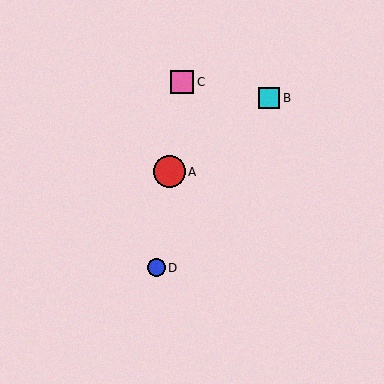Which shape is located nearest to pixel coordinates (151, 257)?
The blue circle (labeled D) at (156, 268) is nearest to that location.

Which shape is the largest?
The red circle (labeled A) is the largest.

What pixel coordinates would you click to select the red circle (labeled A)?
Click at (170, 172) to select the red circle A.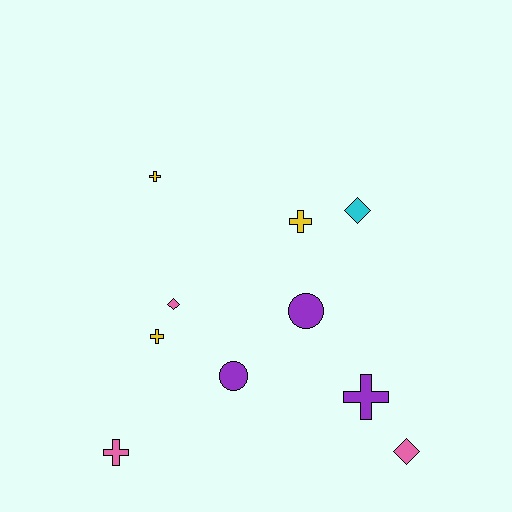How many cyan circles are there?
There are no cyan circles.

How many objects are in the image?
There are 10 objects.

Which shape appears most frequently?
Cross, with 5 objects.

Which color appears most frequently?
Purple, with 3 objects.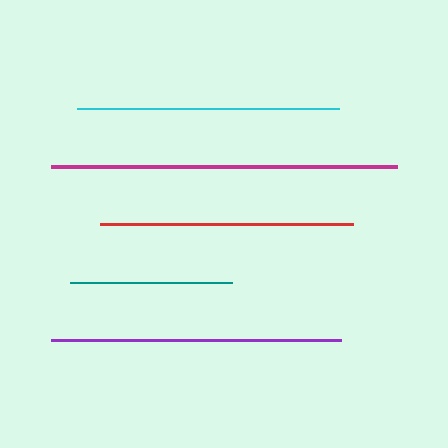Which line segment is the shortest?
The teal line is the shortest at approximately 163 pixels.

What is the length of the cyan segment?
The cyan segment is approximately 263 pixels long.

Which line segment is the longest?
The magenta line is the longest at approximately 346 pixels.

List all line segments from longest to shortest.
From longest to shortest: magenta, purple, cyan, red, teal.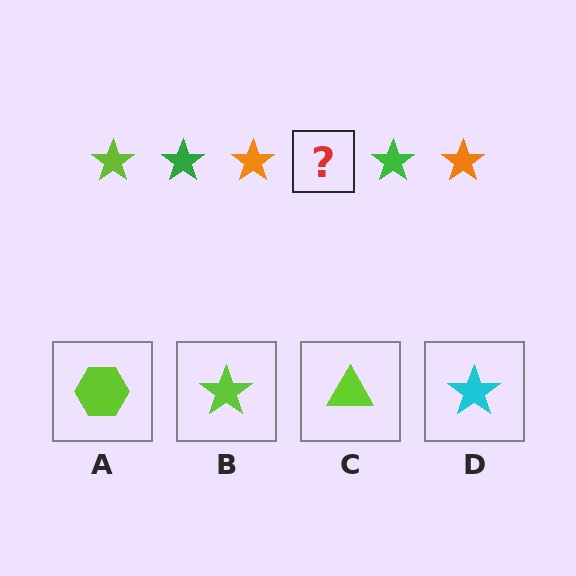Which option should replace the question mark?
Option B.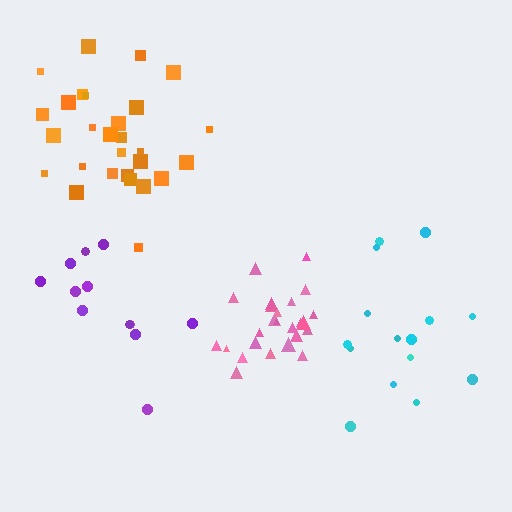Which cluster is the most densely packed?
Pink.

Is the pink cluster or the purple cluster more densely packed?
Pink.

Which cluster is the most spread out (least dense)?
Cyan.